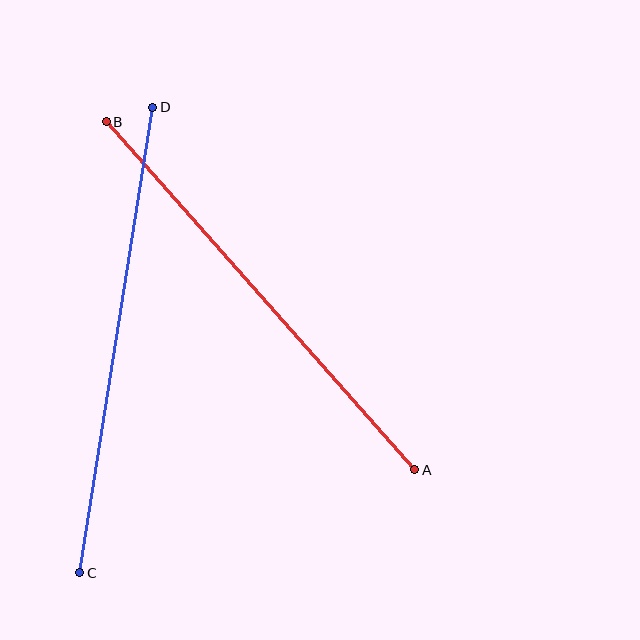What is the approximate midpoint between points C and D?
The midpoint is at approximately (116, 340) pixels.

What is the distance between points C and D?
The distance is approximately 471 pixels.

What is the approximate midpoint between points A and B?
The midpoint is at approximately (260, 296) pixels.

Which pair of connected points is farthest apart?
Points C and D are farthest apart.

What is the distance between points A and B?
The distance is approximately 465 pixels.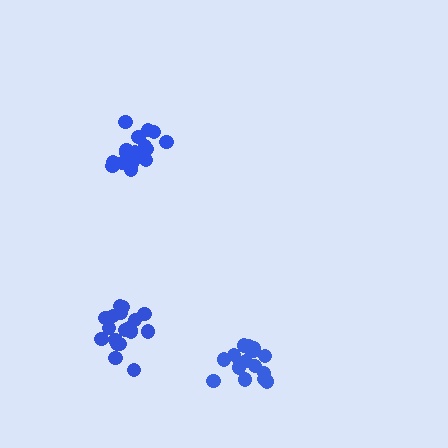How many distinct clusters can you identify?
There are 3 distinct clusters.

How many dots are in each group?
Group 1: 17 dots, Group 2: 18 dots, Group 3: 19 dots (54 total).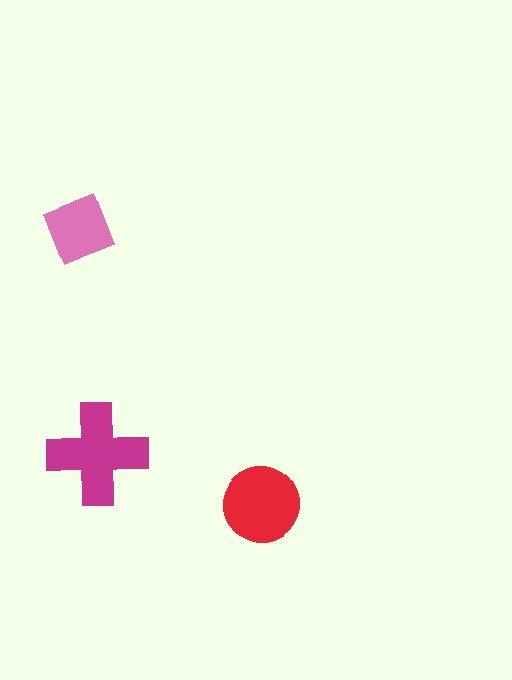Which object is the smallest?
The pink diamond.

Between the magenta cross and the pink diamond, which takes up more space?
The magenta cross.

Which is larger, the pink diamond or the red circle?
The red circle.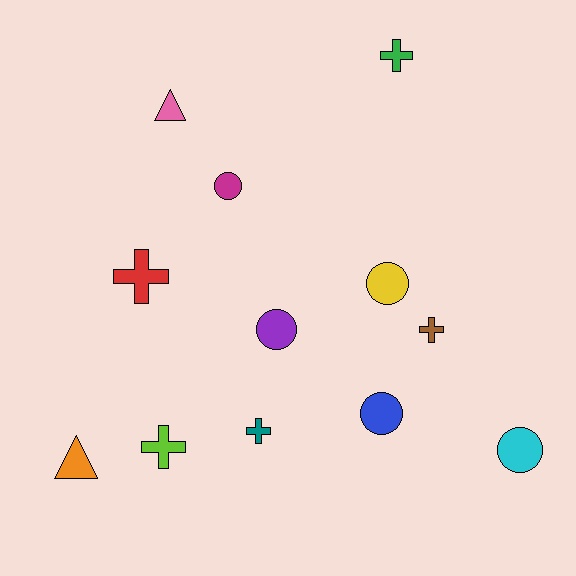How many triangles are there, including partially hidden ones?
There are 2 triangles.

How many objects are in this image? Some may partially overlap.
There are 12 objects.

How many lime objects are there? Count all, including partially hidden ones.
There is 1 lime object.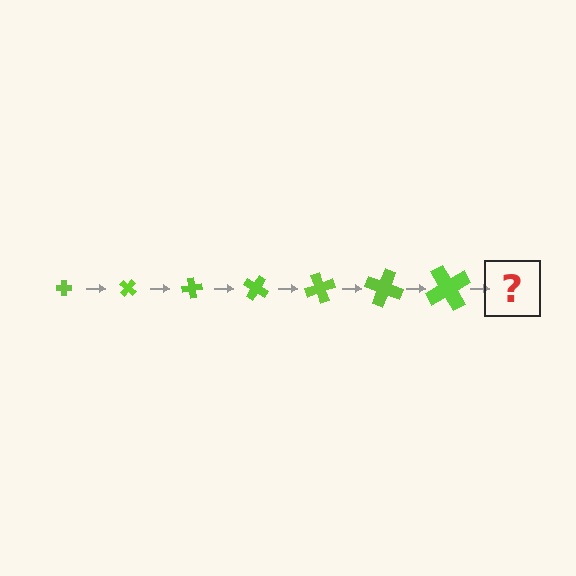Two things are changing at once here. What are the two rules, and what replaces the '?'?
The two rules are that the cross grows larger each step and it rotates 40 degrees each step. The '?' should be a cross, larger than the previous one and rotated 280 degrees from the start.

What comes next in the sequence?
The next element should be a cross, larger than the previous one and rotated 280 degrees from the start.